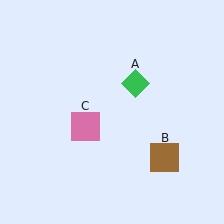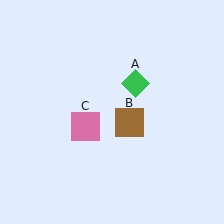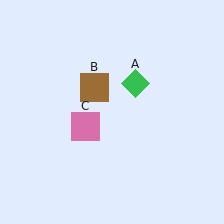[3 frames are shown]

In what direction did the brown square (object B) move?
The brown square (object B) moved up and to the left.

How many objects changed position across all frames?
1 object changed position: brown square (object B).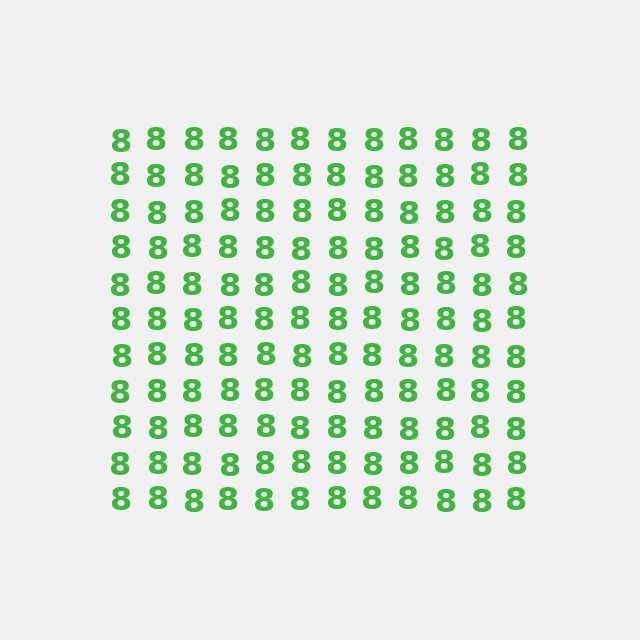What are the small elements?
The small elements are digit 8's.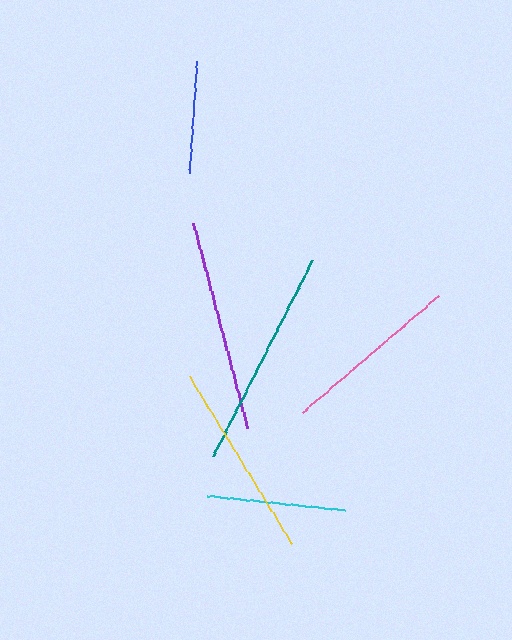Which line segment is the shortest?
The blue line is the shortest at approximately 113 pixels.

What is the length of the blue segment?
The blue segment is approximately 113 pixels long.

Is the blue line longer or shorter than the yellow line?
The yellow line is longer than the blue line.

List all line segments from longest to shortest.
From longest to shortest: teal, purple, yellow, pink, cyan, blue.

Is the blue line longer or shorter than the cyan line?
The cyan line is longer than the blue line.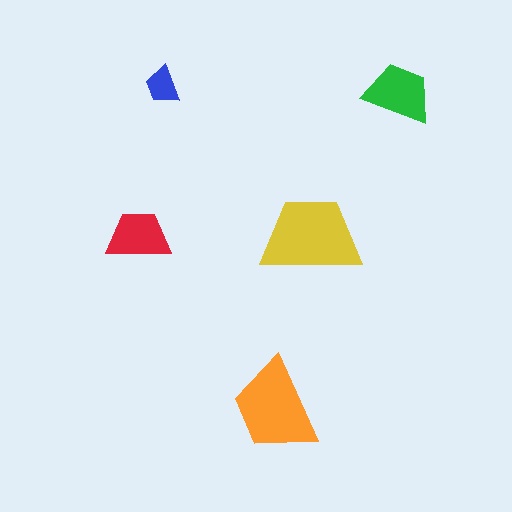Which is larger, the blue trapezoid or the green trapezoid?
The green one.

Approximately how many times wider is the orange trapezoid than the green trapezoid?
About 1.5 times wider.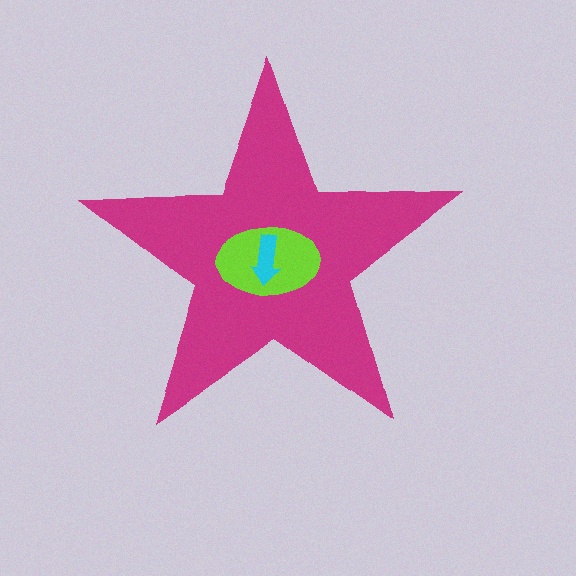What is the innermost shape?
The cyan arrow.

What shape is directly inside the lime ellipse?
The cyan arrow.